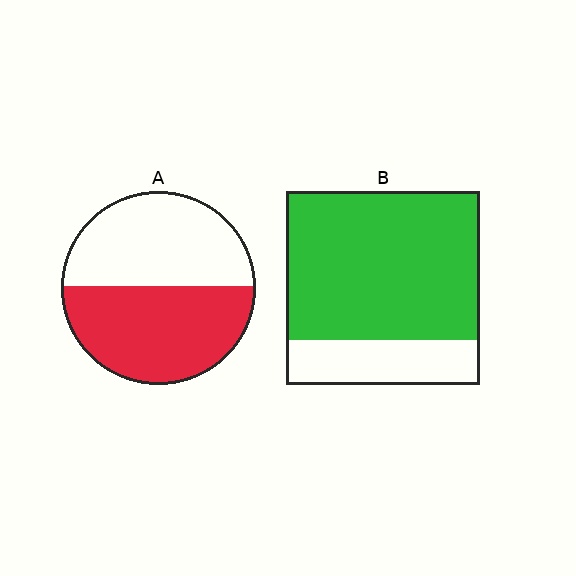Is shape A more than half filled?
Roughly half.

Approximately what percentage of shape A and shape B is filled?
A is approximately 50% and B is approximately 75%.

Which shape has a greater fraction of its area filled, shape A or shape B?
Shape B.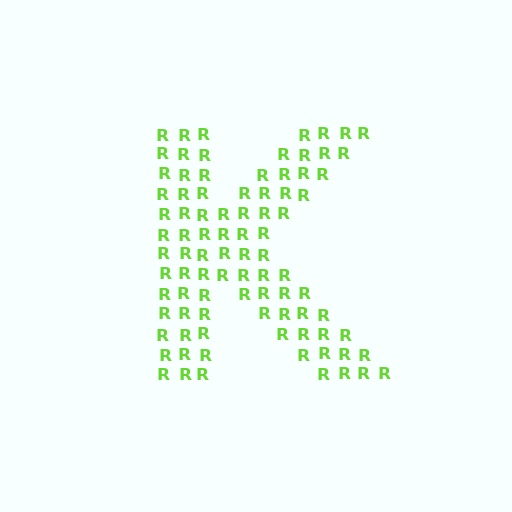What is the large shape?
The large shape is the letter K.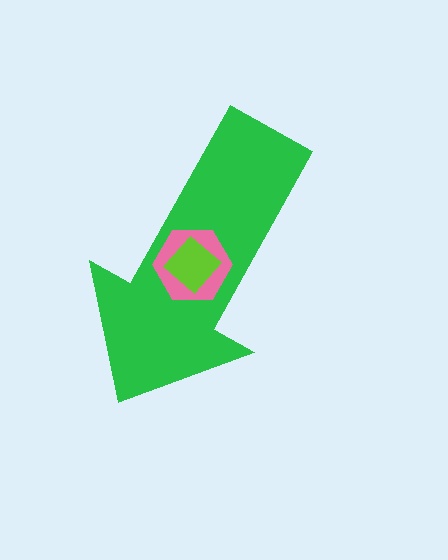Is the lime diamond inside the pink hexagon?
Yes.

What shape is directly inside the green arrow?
The pink hexagon.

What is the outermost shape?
The green arrow.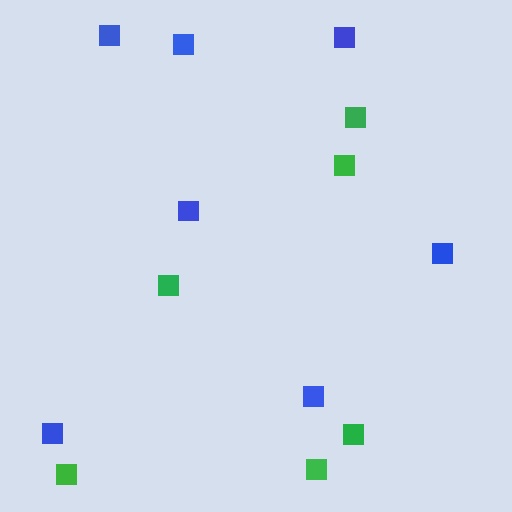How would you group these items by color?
There are 2 groups: one group of green squares (6) and one group of blue squares (7).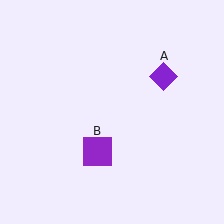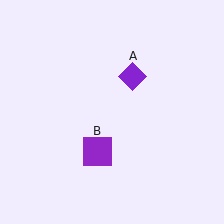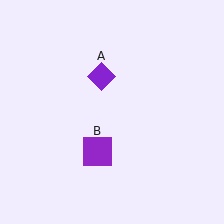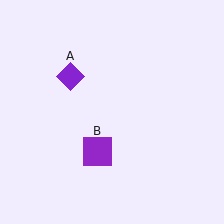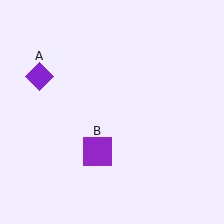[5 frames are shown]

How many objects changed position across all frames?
1 object changed position: purple diamond (object A).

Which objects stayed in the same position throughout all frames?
Purple square (object B) remained stationary.